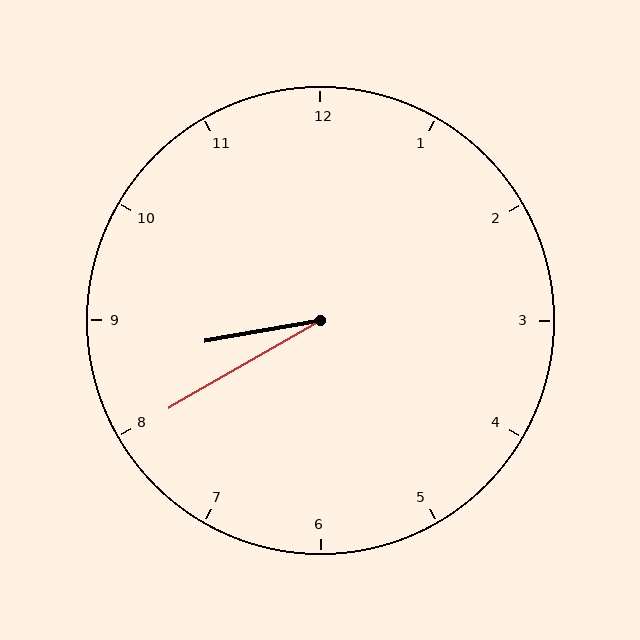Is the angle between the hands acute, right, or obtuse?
It is acute.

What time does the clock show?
8:40.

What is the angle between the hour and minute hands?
Approximately 20 degrees.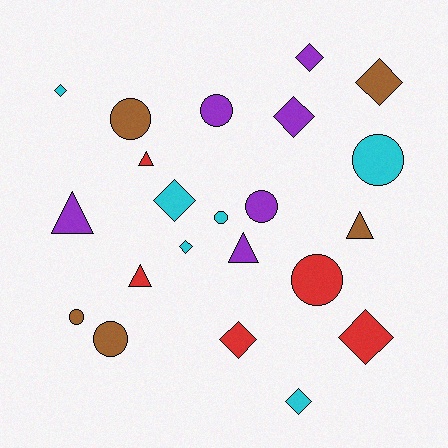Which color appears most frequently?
Purple, with 6 objects.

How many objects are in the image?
There are 22 objects.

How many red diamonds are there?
There are 2 red diamonds.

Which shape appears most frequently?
Diamond, with 9 objects.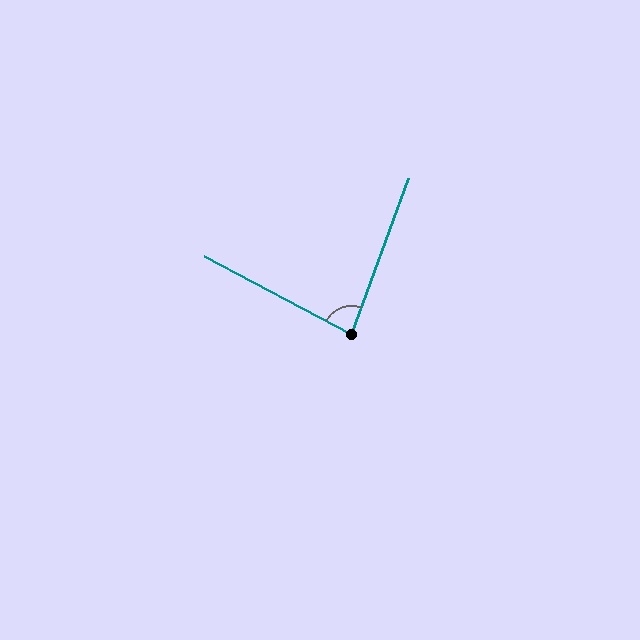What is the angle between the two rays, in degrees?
Approximately 82 degrees.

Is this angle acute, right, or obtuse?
It is acute.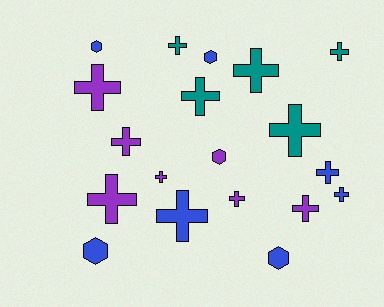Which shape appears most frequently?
Cross, with 14 objects.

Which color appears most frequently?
Purple, with 7 objects.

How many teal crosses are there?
There are 5 teal crosses.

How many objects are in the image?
There are 19 objects.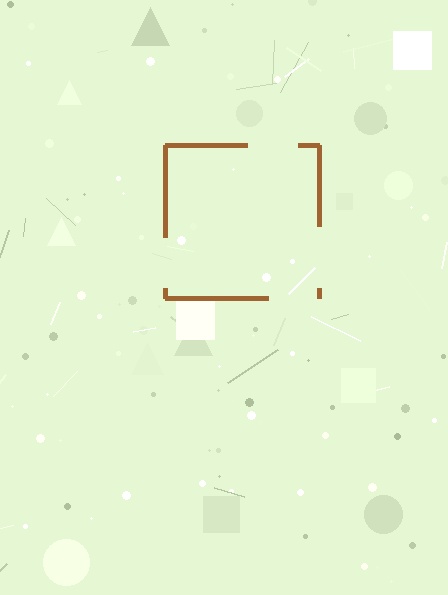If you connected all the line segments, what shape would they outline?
They would outline a square.